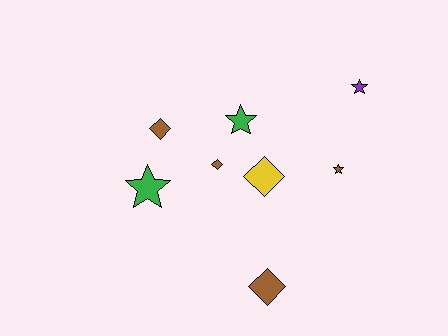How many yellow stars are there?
There are no yellow stars.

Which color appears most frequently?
Brown, with 4 objects.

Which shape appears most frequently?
Star, with 4 objects.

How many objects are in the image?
There are 8 objects.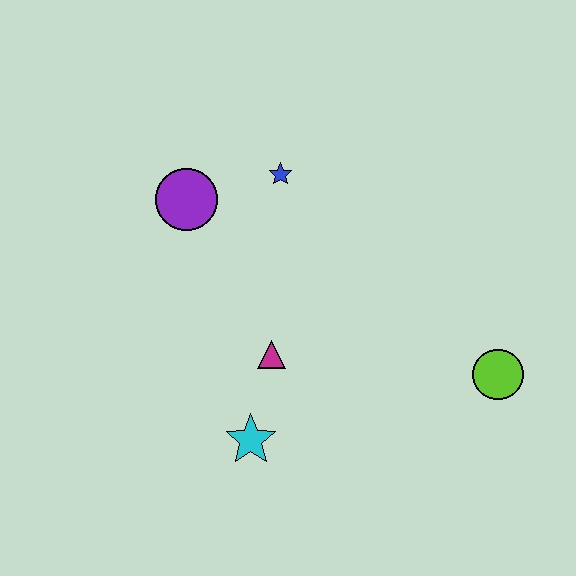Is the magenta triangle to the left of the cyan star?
No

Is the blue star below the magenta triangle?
No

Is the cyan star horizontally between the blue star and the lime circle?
No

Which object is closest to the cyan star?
The magenta triangle is closest to the cyan star.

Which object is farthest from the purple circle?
The lime circle is farthest from the purple circle.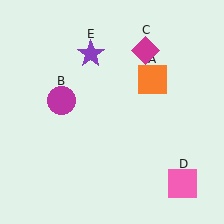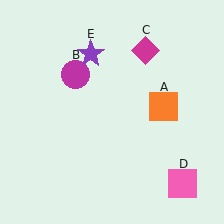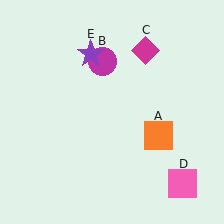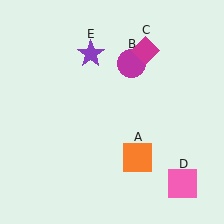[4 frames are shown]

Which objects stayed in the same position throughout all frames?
Magenta diamond (object C) and pink square (object D) and purple star (object E) remained stationary.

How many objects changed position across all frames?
2 objects changed position: orange square (object A), magenta circle (object B).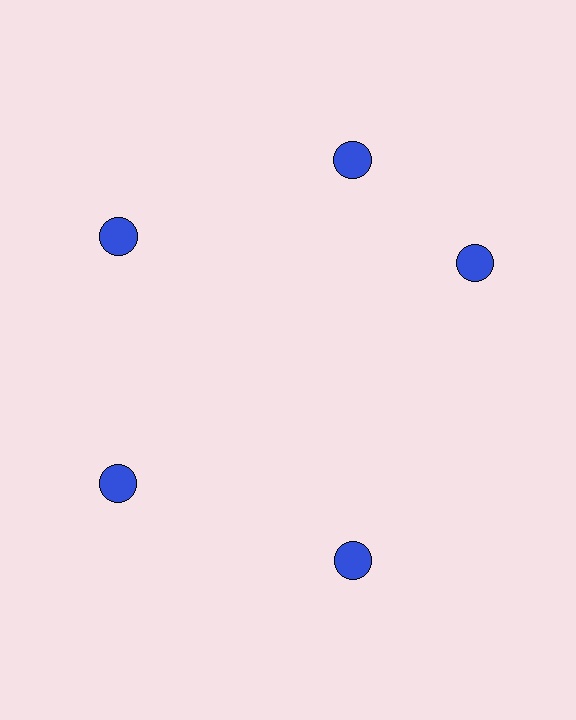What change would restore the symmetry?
The symmetry would be restored by rotating it back into even spacing with its neighbors so that all 5 circles sit at equal angles and equal distance from the center.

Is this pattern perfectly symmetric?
No. The 5 blue circles are arranged in a ring, but one element near the 3 o'clock position is rotated out of alignment along the ring, breaking the 5-fold rotational symmetry.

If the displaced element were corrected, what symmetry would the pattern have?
It would have 5-fold rotational symmetry — the pattern would map onto itself every 72 degrees.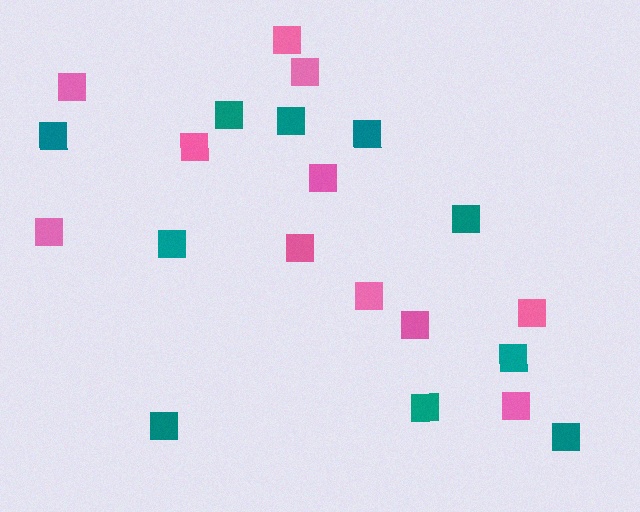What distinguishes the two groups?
There are 2 groups: one group of pink squares (11) and one group of teal squares (10).